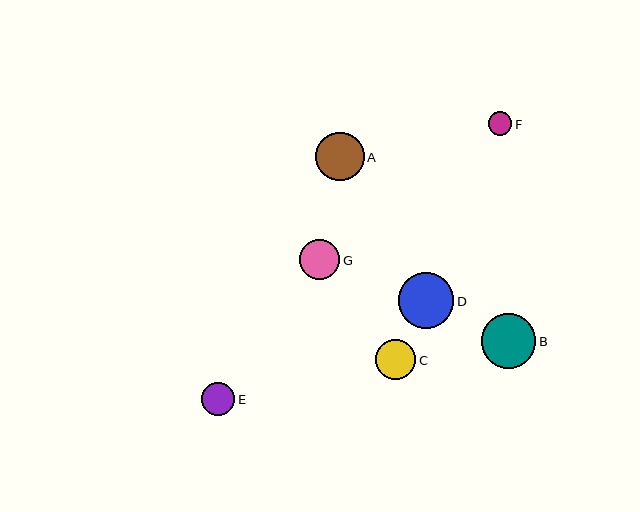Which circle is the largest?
Circle D is the largest with a size of approximately 55 pixels.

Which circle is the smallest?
Circle F is the smallest with a size of approximately 23 pixels.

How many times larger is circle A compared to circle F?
Circle A is approximately 2.1 times the size of circle F.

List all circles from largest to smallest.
From largest to smallest: D, B, A, G, C, E, F.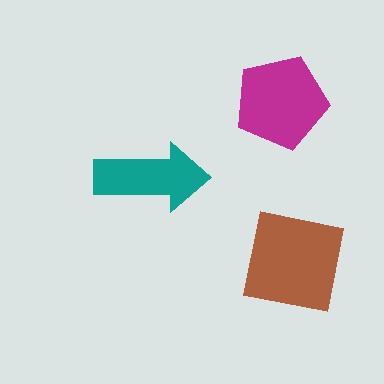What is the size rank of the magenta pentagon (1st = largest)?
2nd.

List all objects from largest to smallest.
The brown square, the magenta pentagon, the teal arrow.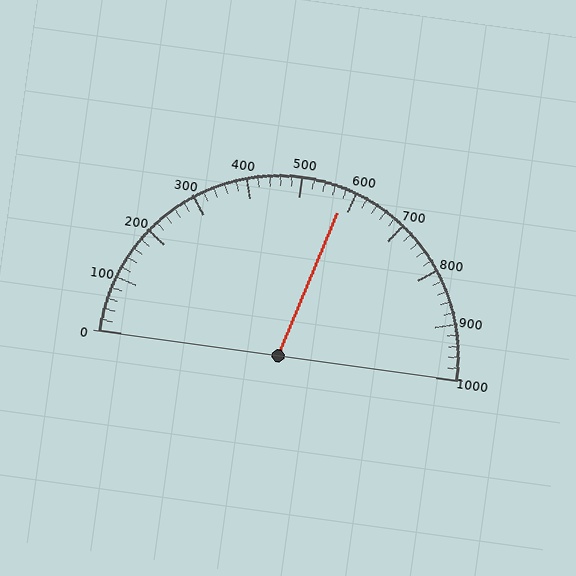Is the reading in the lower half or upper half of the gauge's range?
The reading is in the upper half of the range (0 to 1000).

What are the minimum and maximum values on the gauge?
The gauge ranges from 0 to 1000.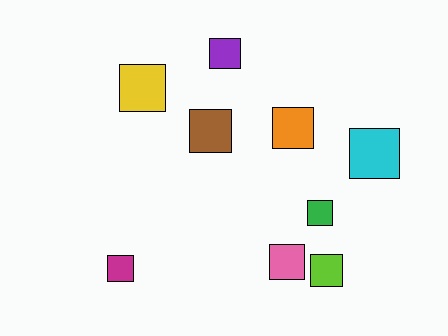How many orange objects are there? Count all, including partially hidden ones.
There is 1 orange object.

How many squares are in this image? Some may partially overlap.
There are 9 squares.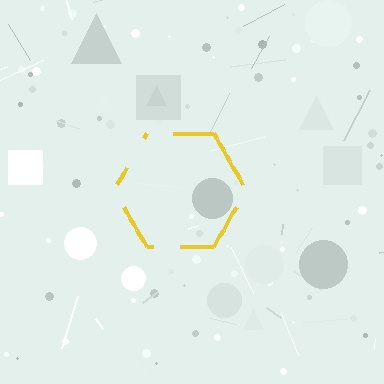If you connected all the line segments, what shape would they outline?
They would outline a hexagon.